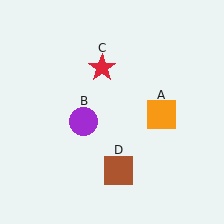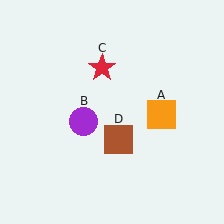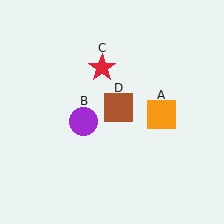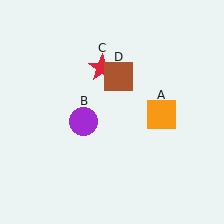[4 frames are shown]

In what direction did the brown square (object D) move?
The brown square (object D) moved up.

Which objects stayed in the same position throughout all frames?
Orange square (object A) and purple circle (object B) and red star (object C) remained stationary.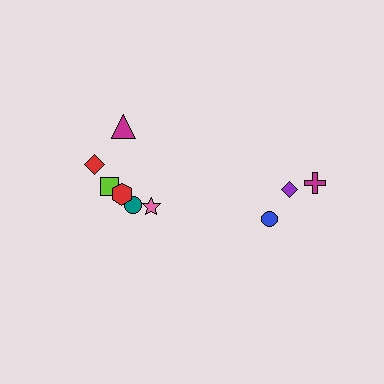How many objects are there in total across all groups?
There are 9 objects.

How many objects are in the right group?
There are 3 objects.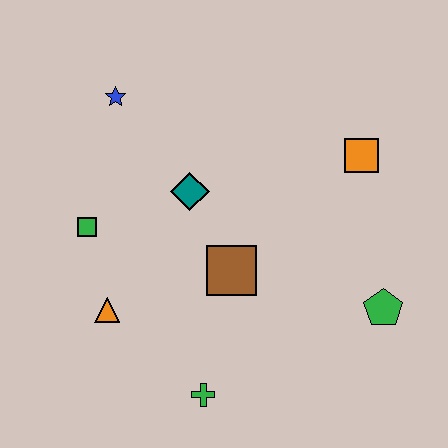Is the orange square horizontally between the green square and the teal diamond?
No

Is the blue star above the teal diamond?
Yes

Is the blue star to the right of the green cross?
No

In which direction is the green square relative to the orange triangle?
The green square is above the orange triangle.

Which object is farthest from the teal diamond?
The green pentagon is farthest from the teal diamond.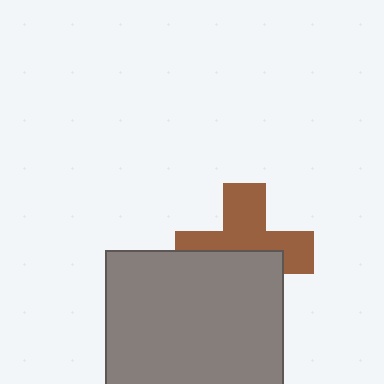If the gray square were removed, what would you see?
You would see the complete brown cross.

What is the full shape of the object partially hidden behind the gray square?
The partially hidden object is a brown cross.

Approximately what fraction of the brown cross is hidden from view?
Roughly 47% of the brown cross is hidden behind the gray square.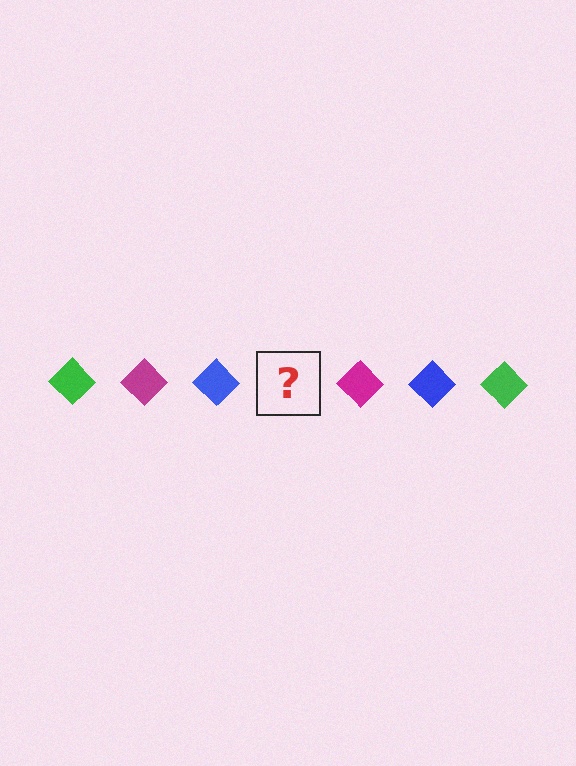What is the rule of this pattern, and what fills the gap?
The rule is that the pattern cycles through green, magenta, blue diamonds. The gap should be filled with a green diamond.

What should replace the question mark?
The question mark should be replaced with a green diamond.